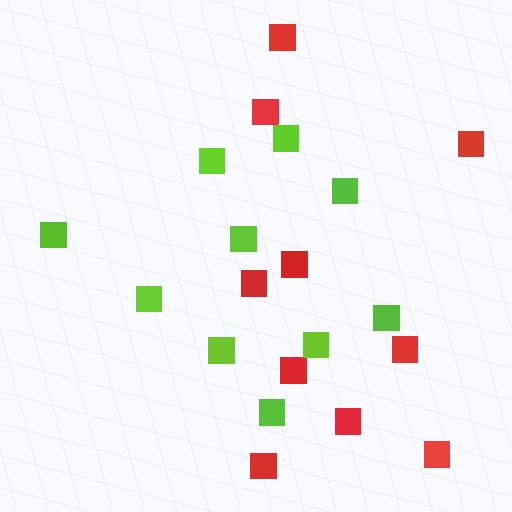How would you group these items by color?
There are 2 groups: one group of red squares (10) and one group of lime squares (10).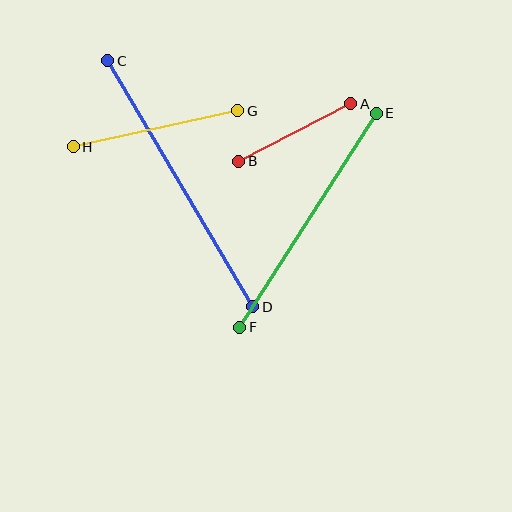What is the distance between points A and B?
The distance is approximately 126 pixels.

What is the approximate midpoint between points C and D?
The midpoint is at approximately (180, 184) pixels.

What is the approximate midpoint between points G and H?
The midpoint is at approximately (156, 129) pixels.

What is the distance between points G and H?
The distance is approximately 168 pixels.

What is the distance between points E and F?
The distance is approximately 254 pixels.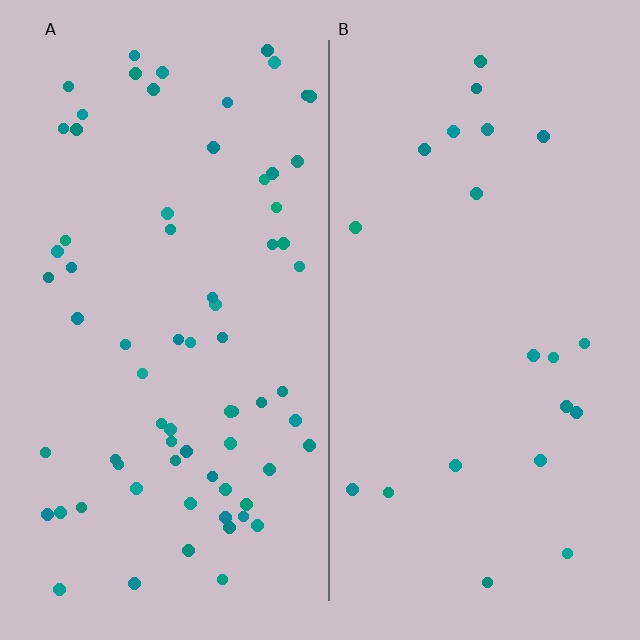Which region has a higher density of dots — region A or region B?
A (the left).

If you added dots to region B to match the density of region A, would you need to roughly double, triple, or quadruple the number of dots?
Approximately triple.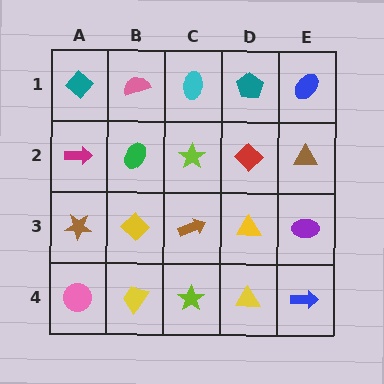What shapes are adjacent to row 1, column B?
A green ellipse (row 2, column B), a teal diamond (row 1, column A), a cyan ellipse (row 1, column C).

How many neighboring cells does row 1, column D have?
3.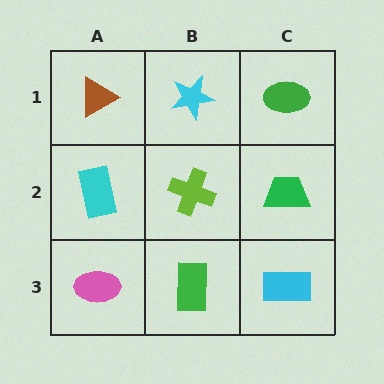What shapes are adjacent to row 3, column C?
A green trapezoid (row 2, column C), a green rectangle (row 3, column B).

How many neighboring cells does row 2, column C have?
3.